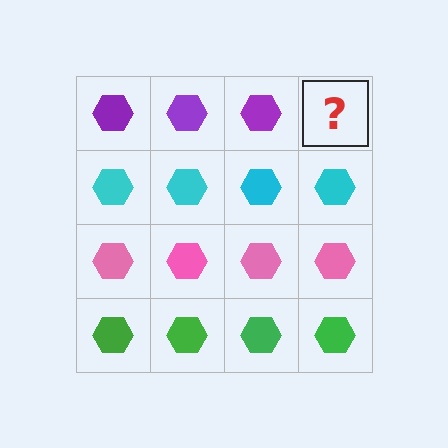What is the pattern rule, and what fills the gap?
The rule is that each row has a consistent color. The gap should be filled with a purple hexagon.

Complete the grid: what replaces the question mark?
The question mark should be replaced with a purple hexagon.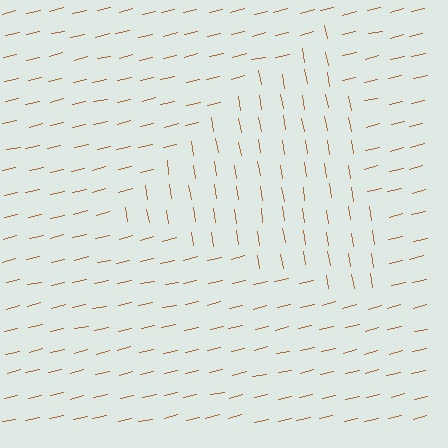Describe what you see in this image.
The image is filled with small brown line segments. A triangle region in the image has lines oriented differently from the surrounding lines, creating a visible texture boundary.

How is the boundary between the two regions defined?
The boundary is defined purely by a change in line orientation (approximately 86 degrees difference). All lines are the same color and thickness.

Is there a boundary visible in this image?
Yes, there is a texture boundary formed by a change in line orientation.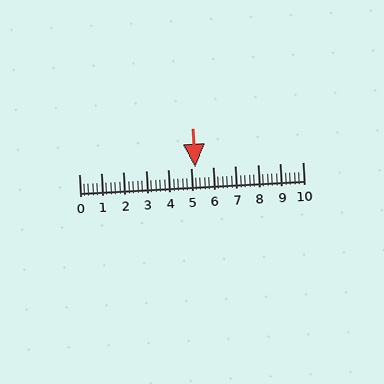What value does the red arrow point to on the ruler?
The red arrow points to approximately 5.2.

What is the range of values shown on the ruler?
The ruler shows values from 0 to 10.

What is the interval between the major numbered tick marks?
The major tick marks are spaced 1 units apart.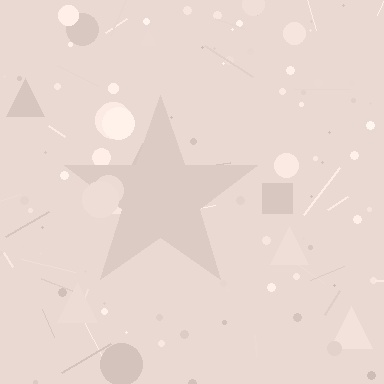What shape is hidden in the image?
A star is hidden in the image.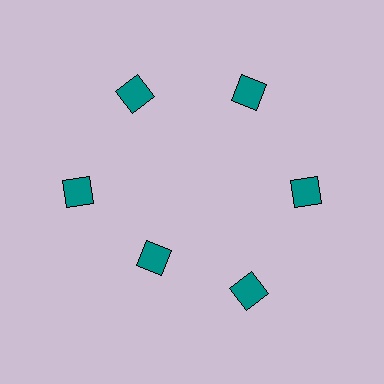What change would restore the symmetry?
The symmetry would be restored by moving it outward, back onto the ring so that all 6 diamonds sit at equal angles and equal distance from the center.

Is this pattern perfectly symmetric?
No. The 6 teal diamonds are arranged in a ring, but one element near the 7 o'clock position is pulled inward toward the center, breaking the 6-fold rotational symmetry.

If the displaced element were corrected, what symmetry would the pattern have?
It would have 6-fold rotational symmetry — the pattern would map onto itself every 60 degrees.